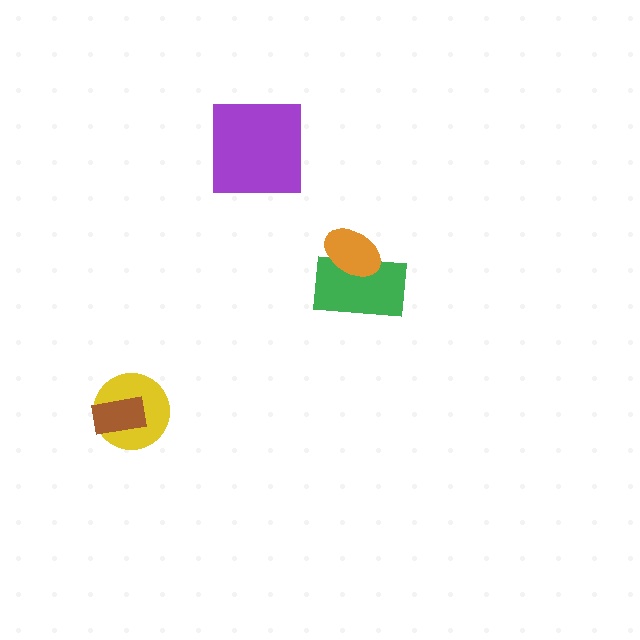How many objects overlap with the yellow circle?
1 object overlaps with the yellow circle.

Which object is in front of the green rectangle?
The orange ellipse is in front of the green rectangle.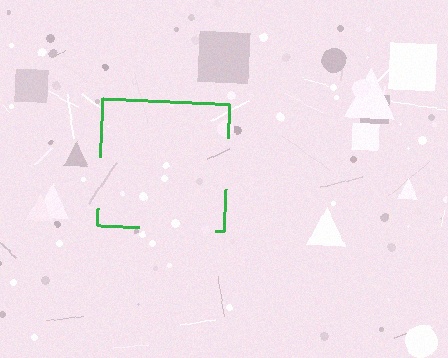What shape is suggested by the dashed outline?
The dashed outline suggests a square.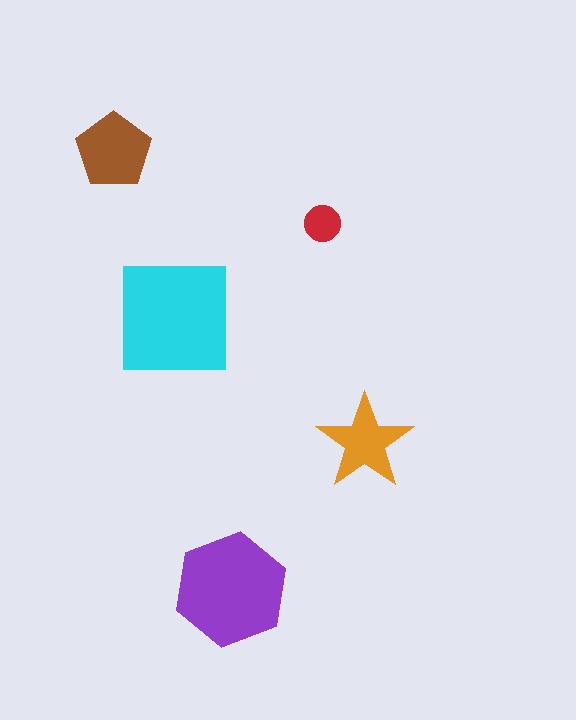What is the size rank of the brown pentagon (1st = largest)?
3rd.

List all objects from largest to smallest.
The cyan square, the purple hexagon, the brown pentagon, the orange star, the red circle.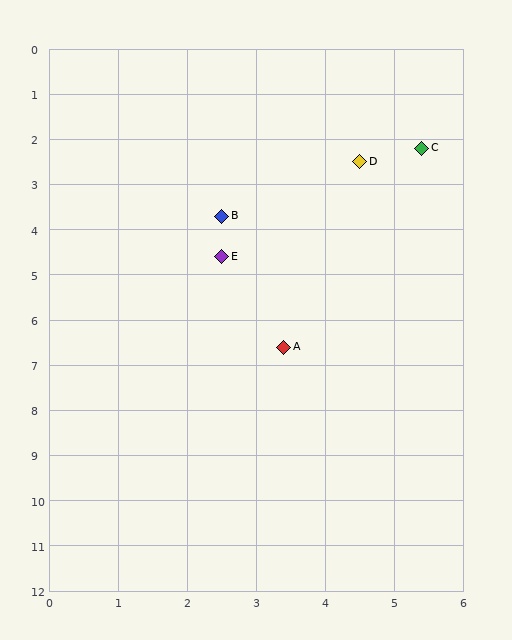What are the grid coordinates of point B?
Point B is at approximately (2.5, 3.7).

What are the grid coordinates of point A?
Point A is at approximately (3.4, 6.6).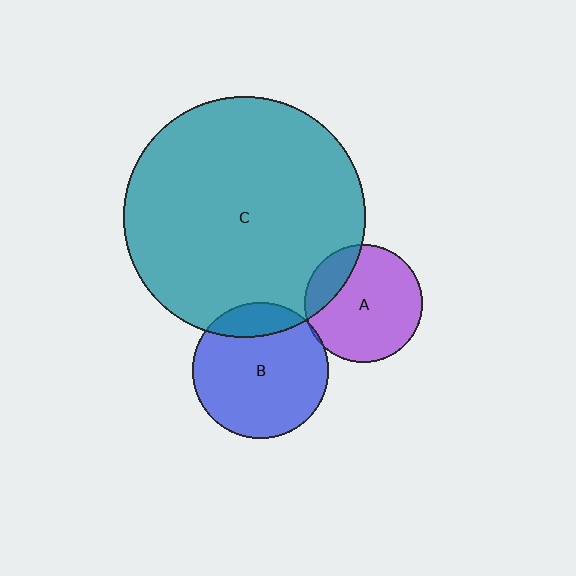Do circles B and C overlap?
Yes.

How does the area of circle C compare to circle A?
Approximately 4.2 times.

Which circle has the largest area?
Circle C (teal).